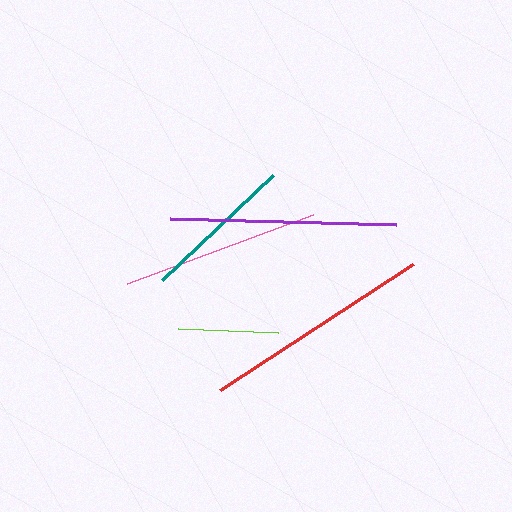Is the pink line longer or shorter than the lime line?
The pink line is longer than the lime line.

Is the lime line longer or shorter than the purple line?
The purple line is longer than the lime line.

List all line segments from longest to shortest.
From longest to shortest: red, purple, pink, teal, lime.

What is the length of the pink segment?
The pink segment is approximately 199 pixels long.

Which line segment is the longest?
The red line is the longest at approximately 230 pixels.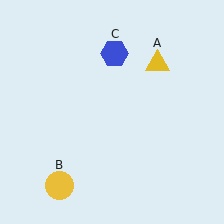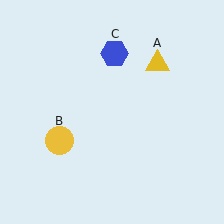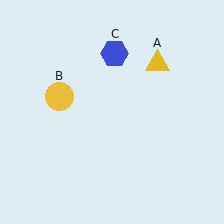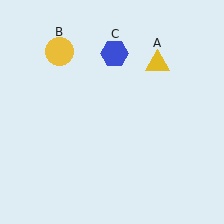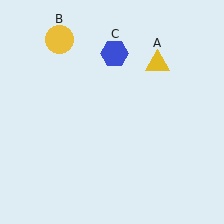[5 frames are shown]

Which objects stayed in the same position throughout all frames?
Yellow triangle (object A) and blue hexagon (object C) remained stationary.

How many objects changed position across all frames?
1 object changed position: yellow circle (object B).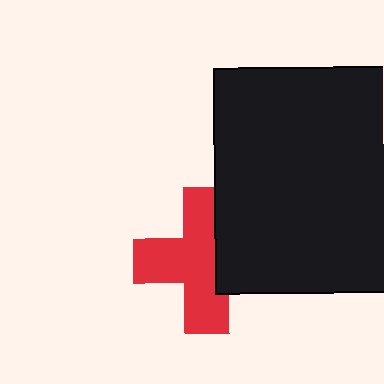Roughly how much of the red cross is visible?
Most of it is visible (roughly 65%).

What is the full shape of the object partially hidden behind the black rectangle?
The partially hidden object is a red cross.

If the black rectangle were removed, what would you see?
You would see the complete red cross.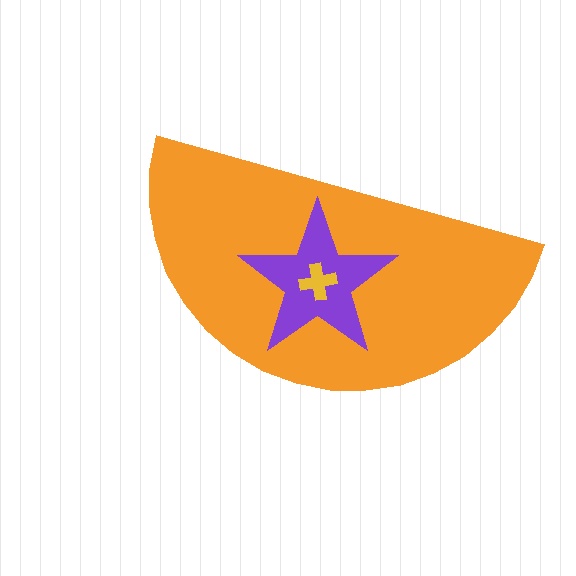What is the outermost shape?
The orange semicircle.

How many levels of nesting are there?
3.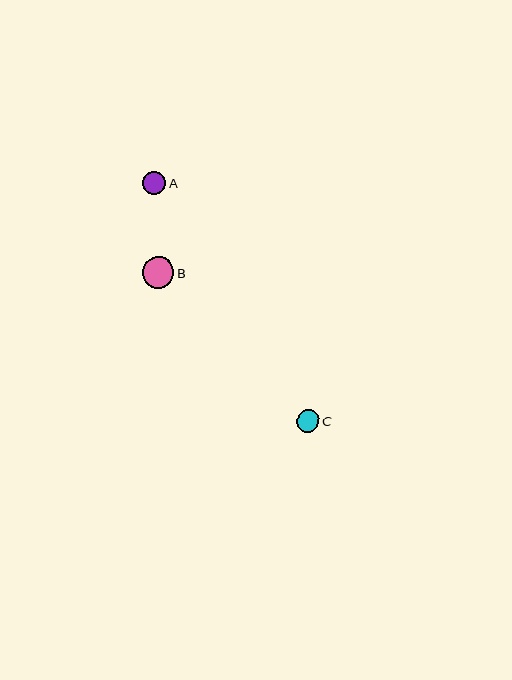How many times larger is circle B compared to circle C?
Circle B is approximately 1.4 times the size of circle C.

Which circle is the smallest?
Circle C is the smallest with a size of approximately 23 pixels.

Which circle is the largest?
Circle B is the largest with a size of approximately 32 pixels.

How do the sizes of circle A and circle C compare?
Circle A and circle C are approximately the same size.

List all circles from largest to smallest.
From largest to smallest: B, A, C.